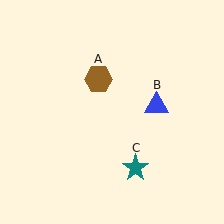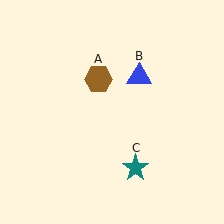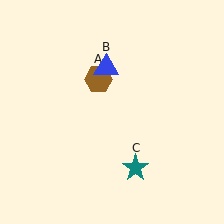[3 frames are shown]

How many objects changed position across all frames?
1 object changed position: blue triangle (object B).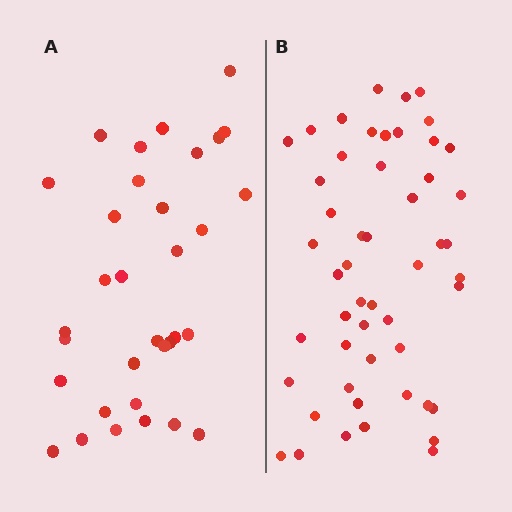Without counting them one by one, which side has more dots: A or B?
Region B (the right region) has more dots.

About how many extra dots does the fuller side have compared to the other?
Region B has approximately 20 more dots than region A.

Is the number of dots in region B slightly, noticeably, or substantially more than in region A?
Region B has substantially more. The ratio is roughly 1.5 to 1.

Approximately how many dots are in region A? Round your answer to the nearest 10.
About 30 dots. (The exact count is 33, which rounds to 30.)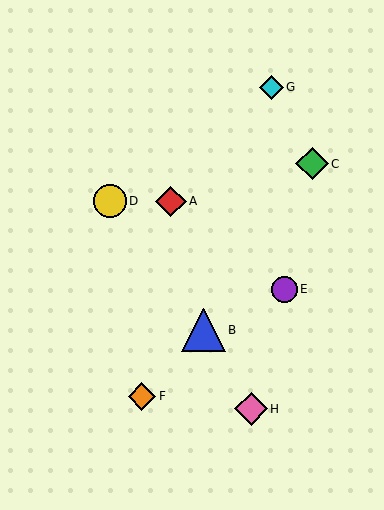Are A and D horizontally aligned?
Yes, both are at y≈201.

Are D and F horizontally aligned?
No, D is at y≈201 and F is at y≈396.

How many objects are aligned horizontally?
2 objects (A, D) are aligned horizontally.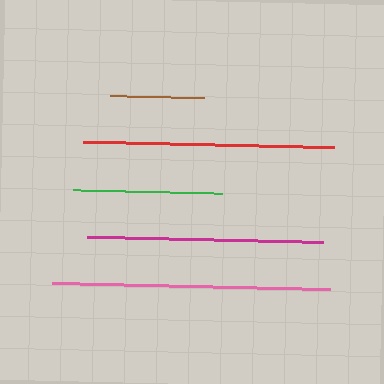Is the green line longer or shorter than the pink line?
The pink line is longer than the green line.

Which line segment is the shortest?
The brown line is the shortest at approximately 94 pixels.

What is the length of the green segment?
The green segment is approximately 149 pixels long.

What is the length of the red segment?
The red segment is approximately 251 pixels long.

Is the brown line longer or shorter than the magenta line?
The magenta line is longer than the brown line.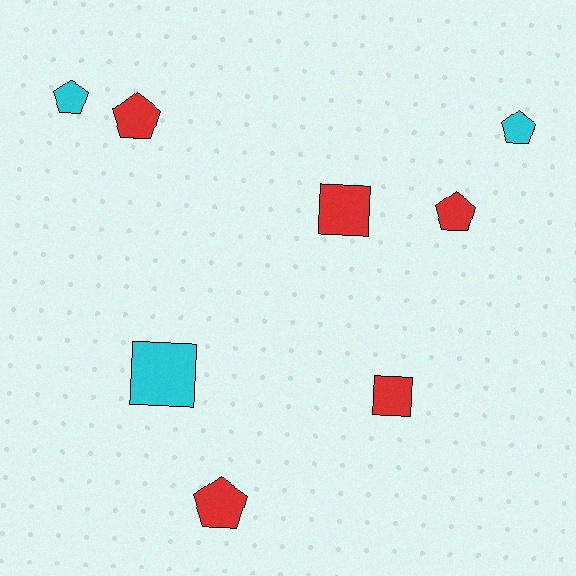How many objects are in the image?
There are 8 objects.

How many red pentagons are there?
There are 3 red pentagons.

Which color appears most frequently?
Red, with 5 objects.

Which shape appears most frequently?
Pentagon, with 5 objects.